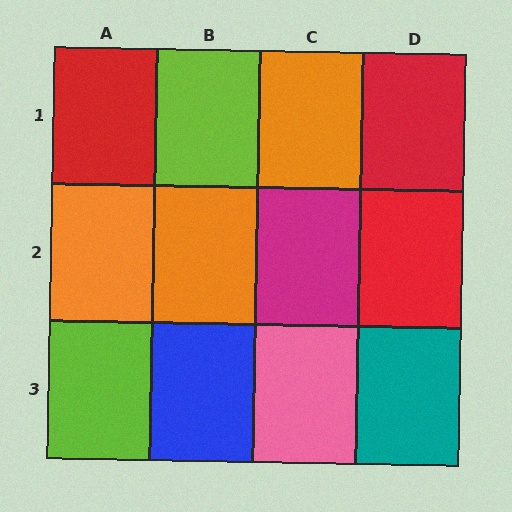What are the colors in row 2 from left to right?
Orange, orange, magenta, red.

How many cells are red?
3 cells are red.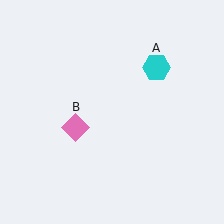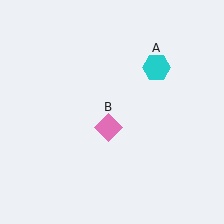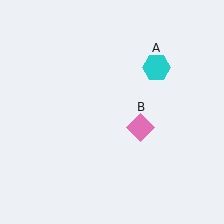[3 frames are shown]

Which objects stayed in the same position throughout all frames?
Cyan hexagon (object A) remained stationary.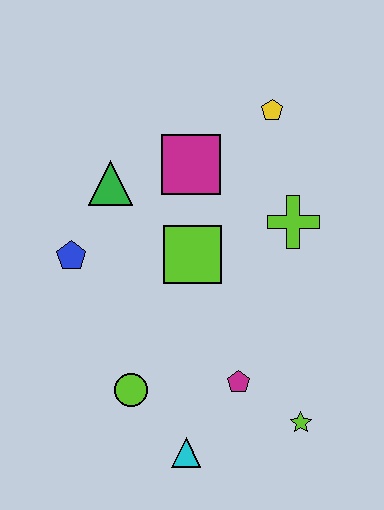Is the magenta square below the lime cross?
No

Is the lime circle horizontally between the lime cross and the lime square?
No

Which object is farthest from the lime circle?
The yellow pentagon is farthest from the lime circle.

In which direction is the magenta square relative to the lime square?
The magenta square is above the lime square.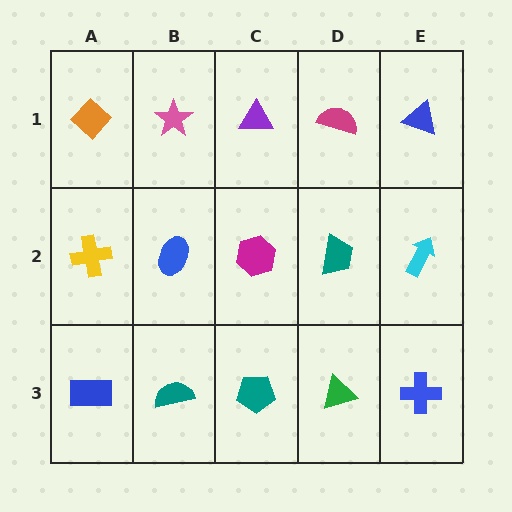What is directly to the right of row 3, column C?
A green triangle.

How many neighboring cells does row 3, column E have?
2.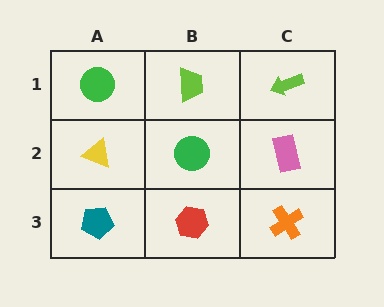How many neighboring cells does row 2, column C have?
3.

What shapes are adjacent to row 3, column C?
A pink rectangle (row 2, column C), a red hexagon (row 3, column B).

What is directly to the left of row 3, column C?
A red hexagon.